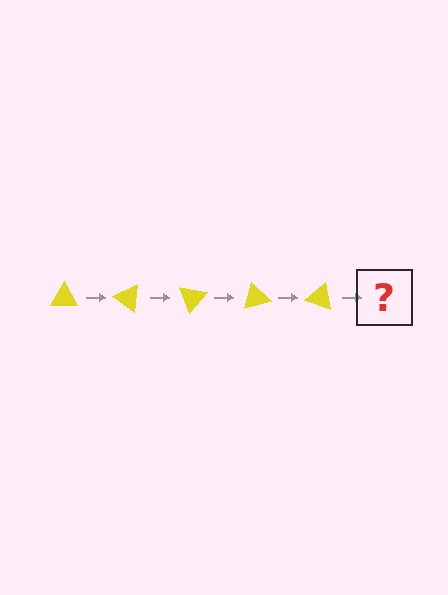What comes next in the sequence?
The next element should be a yellow triangle rotated 175 degrees.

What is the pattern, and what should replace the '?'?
The pattern is that the triangle rotates 35 degrees each step. The '?' should be a yellow triangle rotated 175 degrees.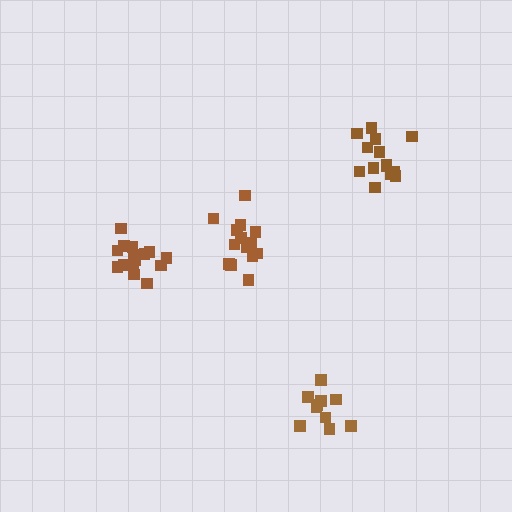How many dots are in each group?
Group 1: 10 dots, Group 2: 15 dots, Group 3: 14 dots, Group 4: 14 dots (53 total).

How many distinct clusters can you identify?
There are 4 distinct clusters.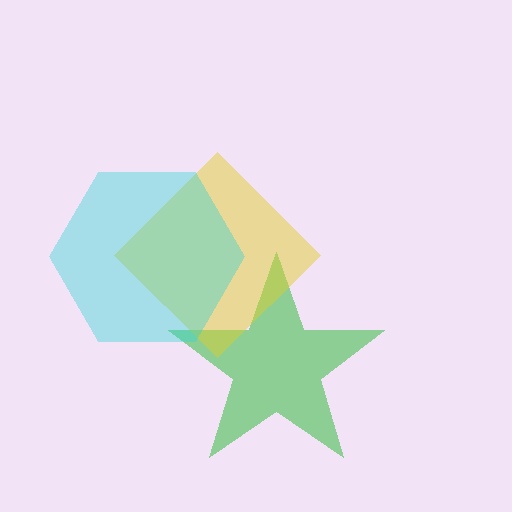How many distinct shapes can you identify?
There are 3 distinct shapes: a green star, a yellow diamond, a cyan hexagon.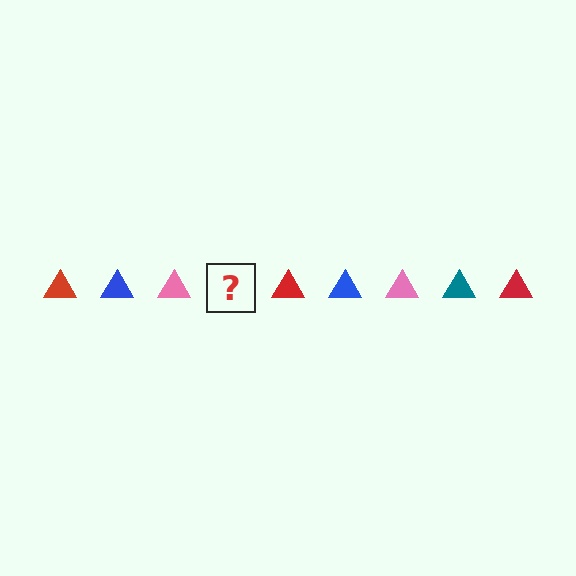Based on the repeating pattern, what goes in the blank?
The blank should be a teal triangle.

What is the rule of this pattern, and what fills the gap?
The rule is that the pattern cycles through red, blue, pink, teal triangles. The gap should be filled with a teal triangle.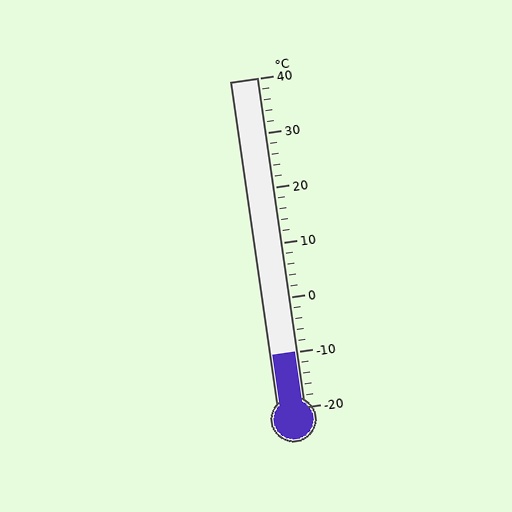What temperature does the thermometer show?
The thermometer shows approximately -10°C.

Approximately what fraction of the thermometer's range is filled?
The thermometer is filled to approximately 15% of its range.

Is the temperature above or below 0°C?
The temperature is below 0°C.